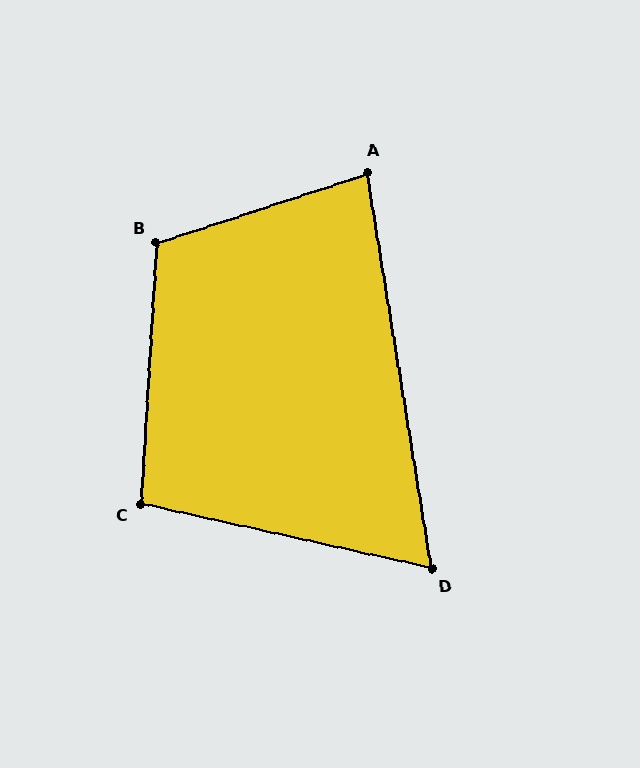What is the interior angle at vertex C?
Approximately 99 degrees (obtuse).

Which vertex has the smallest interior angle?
D, at approximately 68 degrees.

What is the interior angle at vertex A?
Approximately 81 degrees (acute).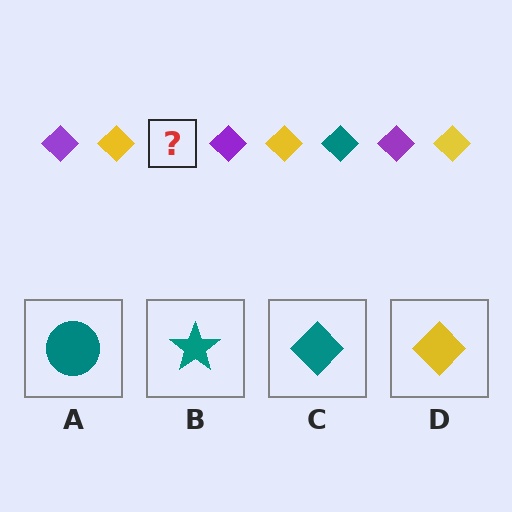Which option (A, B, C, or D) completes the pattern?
C.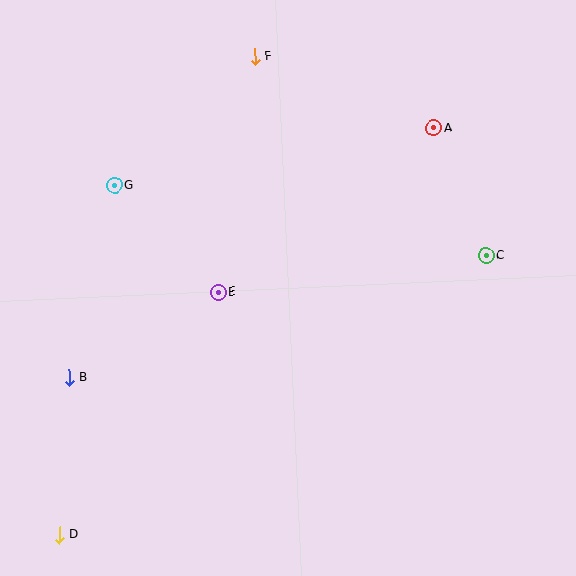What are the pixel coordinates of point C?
Point C is at (486, 256).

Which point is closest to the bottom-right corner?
Point C is closest to the bottom-right corner.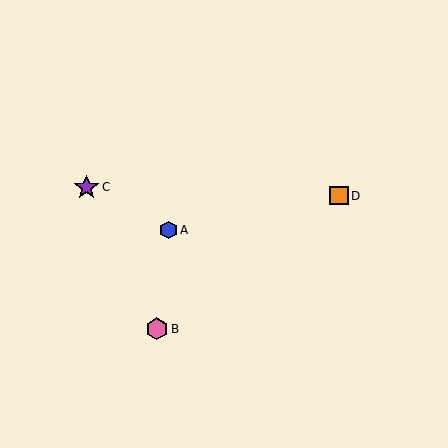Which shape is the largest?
The purple star (labeled C) is the largest.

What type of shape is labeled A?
Shape A is a blue hexagon.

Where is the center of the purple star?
The center of the purple star is at (86, 187).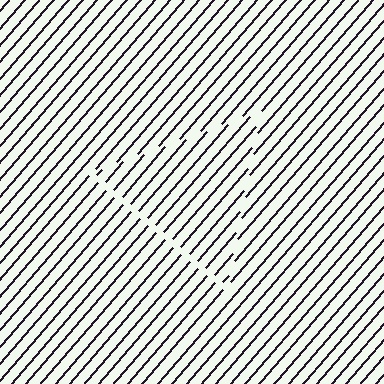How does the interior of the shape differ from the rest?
The interior of the shape contains the same grating, shifted by half a period — the contour is defined by the phase discontinuity where line-ends from the inner and outer gratings abut.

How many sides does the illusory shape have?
3 sides — the line-ends trace a triangle.